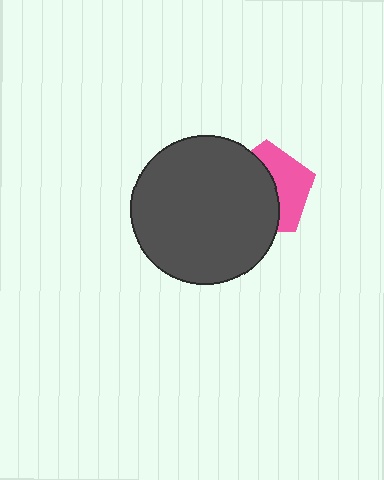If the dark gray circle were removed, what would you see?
You would see the complete pink pentagon.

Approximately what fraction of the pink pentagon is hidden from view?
Roughly 57% of the pink pentagon is hidden behind the dark gray circle.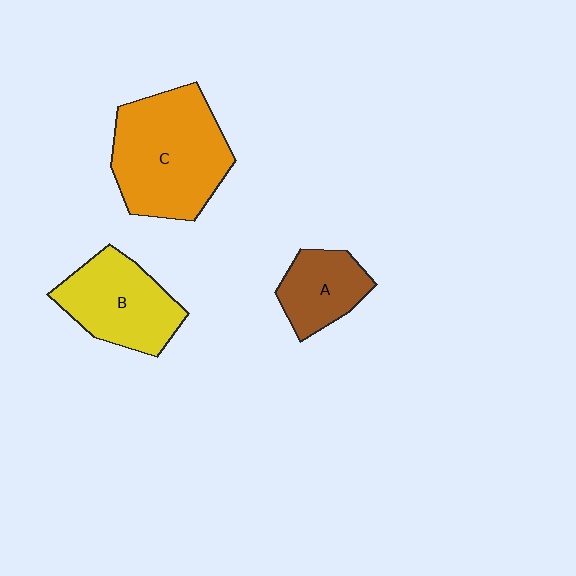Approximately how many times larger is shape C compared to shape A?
Approximately 2.1 times.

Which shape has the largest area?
Shape C (orange).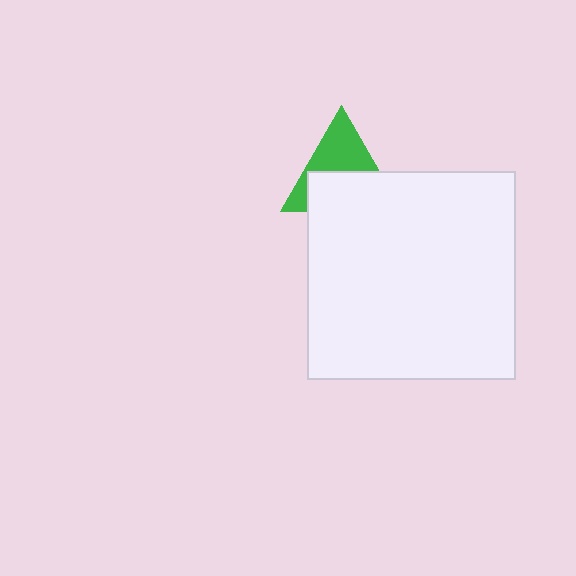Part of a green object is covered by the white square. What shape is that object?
It is a triangle.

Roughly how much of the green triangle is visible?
About half of it is visible (roughly 49%).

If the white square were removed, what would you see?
You would see the complete green triangle.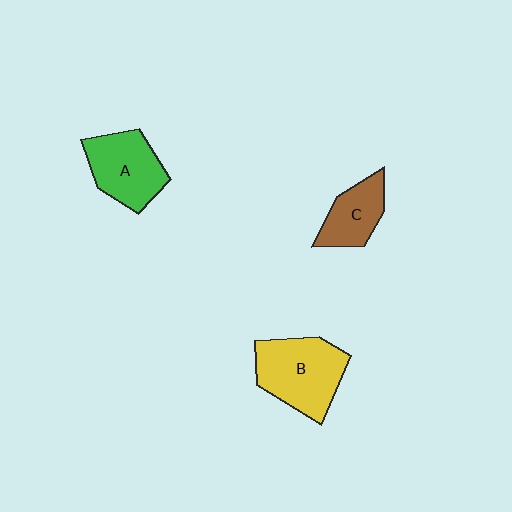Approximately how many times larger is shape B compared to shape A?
Approximately 1.2 times.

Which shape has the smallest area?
Shape C (brown).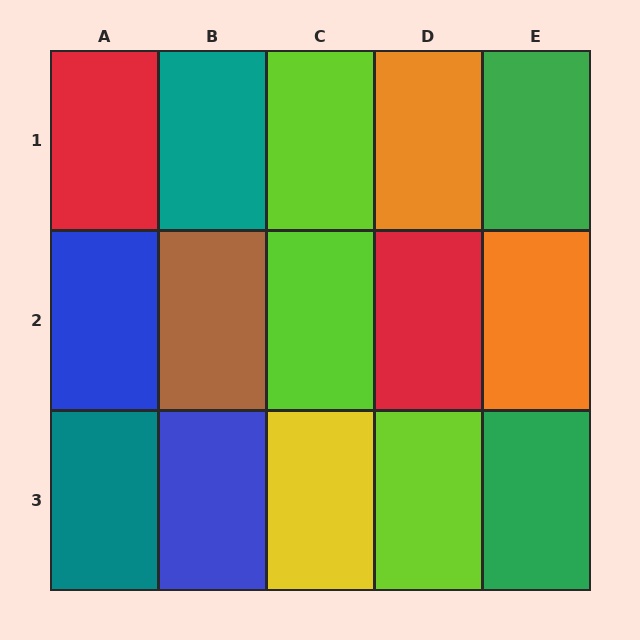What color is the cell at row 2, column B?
Brown.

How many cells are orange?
2 cells are orange.